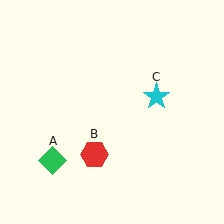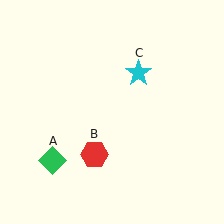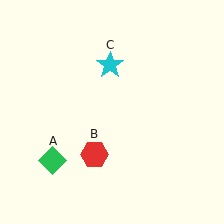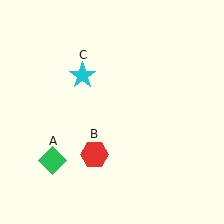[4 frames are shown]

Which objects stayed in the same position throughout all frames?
Green diamond (object A) and red hexagon (object B) remained stationary.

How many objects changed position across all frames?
1 object changed position: cyan star (object C).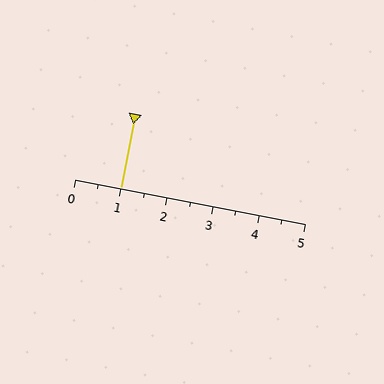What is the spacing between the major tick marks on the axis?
The major ticks are spaced 1 apart.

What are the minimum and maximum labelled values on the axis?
The axis runs from 0 to 5.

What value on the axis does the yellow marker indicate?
The marker indicates approximately 1.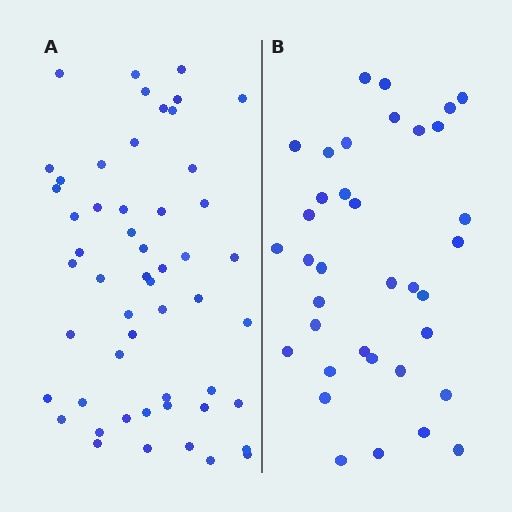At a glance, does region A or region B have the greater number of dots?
Region A (the left region) has more dots.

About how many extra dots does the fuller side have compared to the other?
Region A has approximately 15 more dots than region B.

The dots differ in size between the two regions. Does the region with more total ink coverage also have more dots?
No. Region B has more total ink coverage because its dots are larger, but region A actually contains more individual dots. Total area can be misleading — the number of items is what matters here.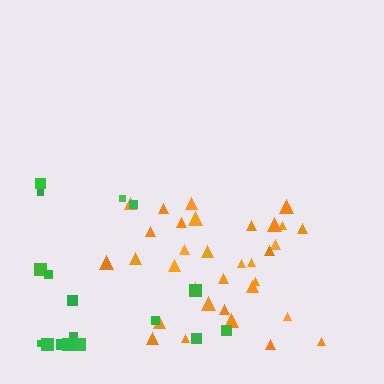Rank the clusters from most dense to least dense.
orange, green.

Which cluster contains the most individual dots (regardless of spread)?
Orange (33).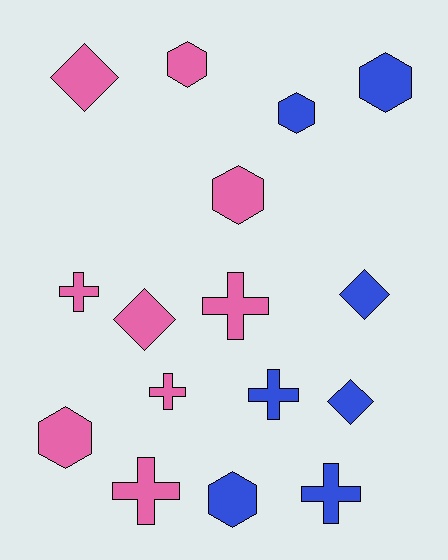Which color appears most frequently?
Pink, with 9 objects.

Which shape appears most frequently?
Cross, with 6 objects.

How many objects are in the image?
There are 16 objects.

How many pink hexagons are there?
There are 3 pink hexagons.